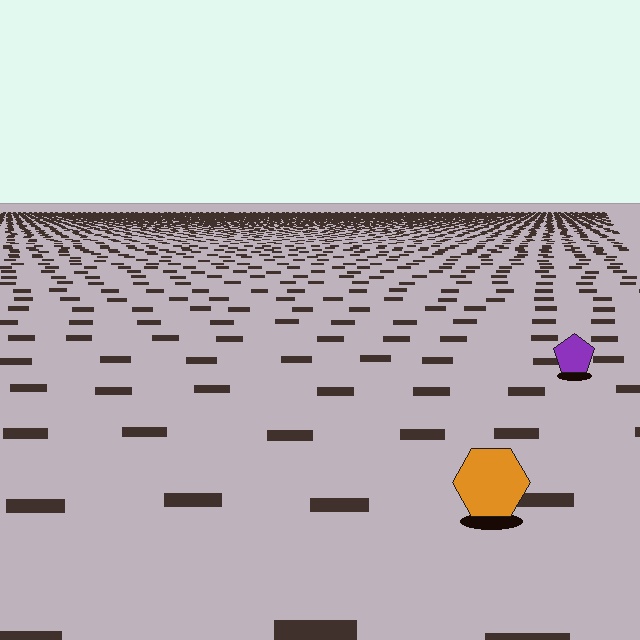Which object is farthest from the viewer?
The purple pentagon is farthest from the viewer. It appears smaller and the ground texture around it is denser.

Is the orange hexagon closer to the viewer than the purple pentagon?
Yes. The orange hexagon is closer — you can tell from the texture gradient: the ground texture is coarser near it.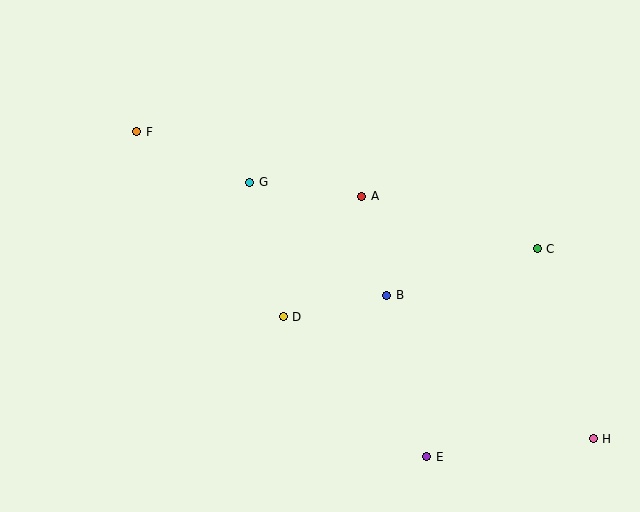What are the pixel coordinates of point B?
Point B is at (387, 295).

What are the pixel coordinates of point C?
Point C is at (537, 249).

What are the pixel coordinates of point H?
Point H is at (593, 439).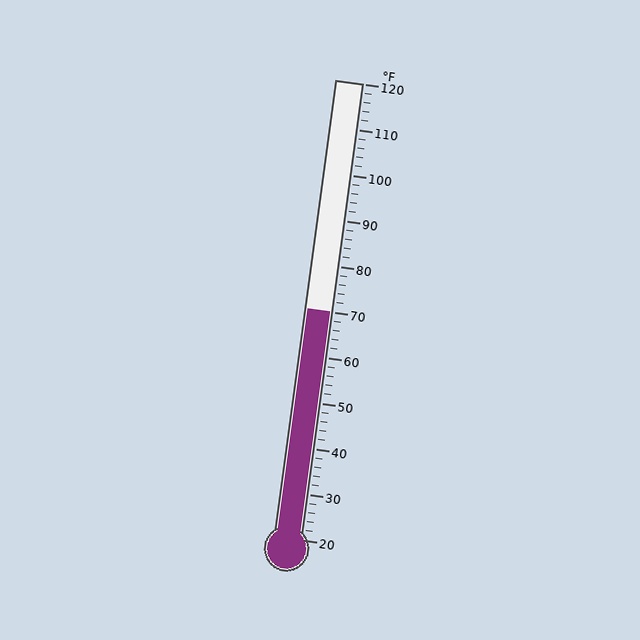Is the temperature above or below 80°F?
The temperature is below 80°F.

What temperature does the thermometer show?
The thermometer shows approximately 70°F.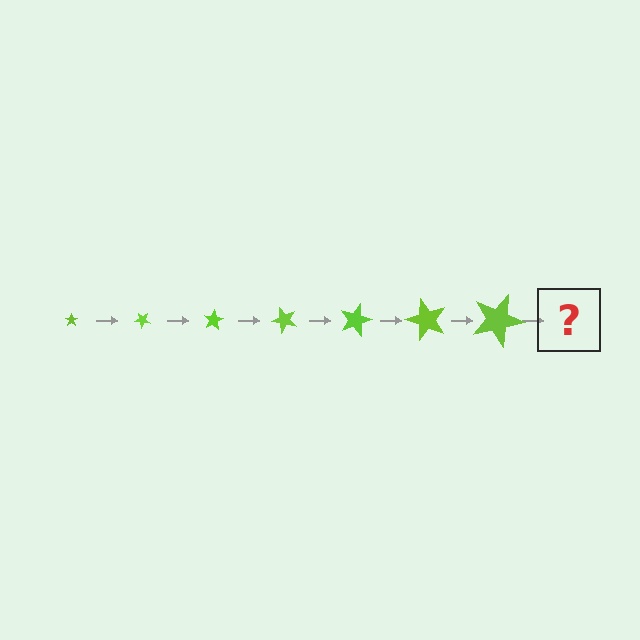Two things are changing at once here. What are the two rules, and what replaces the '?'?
The two rules are that the star grows larger each step and it rotates 40 degrees each step. The '?' should be a star, larger than the previous one and rotated 280 degrees from the start.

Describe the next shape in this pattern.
It should be a star, larger than the previous one and rotated 280 degrees from the start.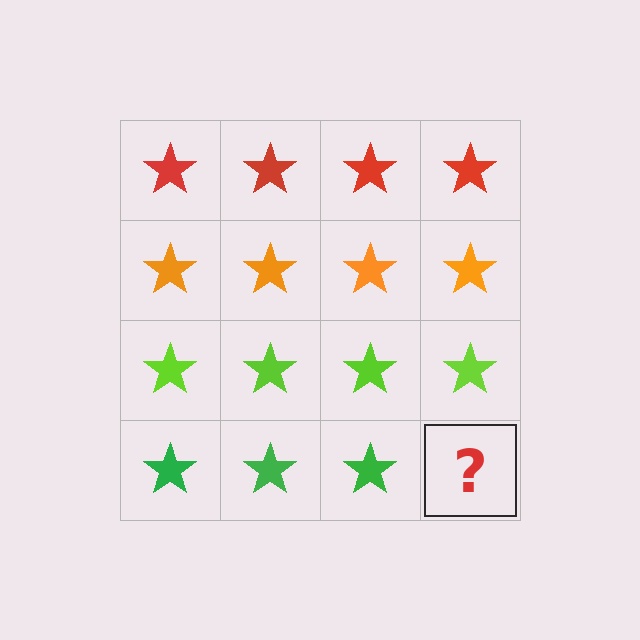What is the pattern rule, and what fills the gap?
The rule is that each row has a consistent color. The gap should be filled with a green star.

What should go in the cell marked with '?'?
The missing cell should contain a green star.